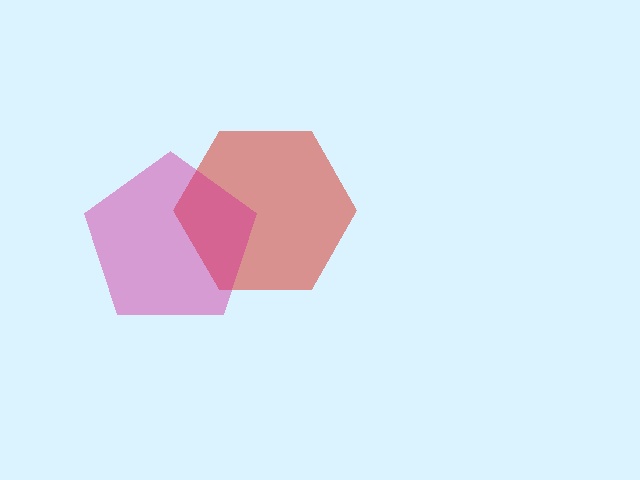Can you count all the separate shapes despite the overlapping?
Yes, there are 2 separate shapes.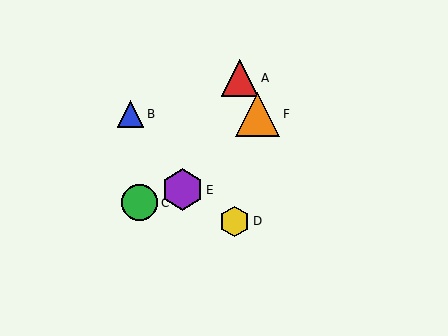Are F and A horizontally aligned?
No, F is at y≈114 and A is at y≈78.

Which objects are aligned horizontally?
Objects B, F are aligned horizontally.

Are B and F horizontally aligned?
Yes, both are at y≈114.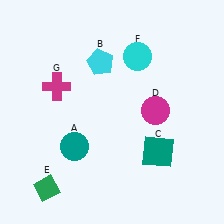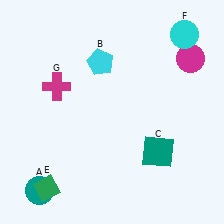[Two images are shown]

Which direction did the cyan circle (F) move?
The cyan circle (F) moved right.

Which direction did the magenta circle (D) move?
The magenta circle (D) moved up.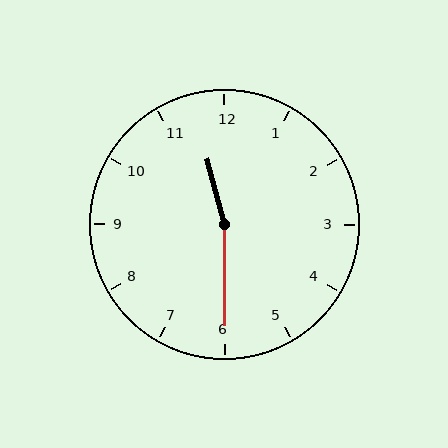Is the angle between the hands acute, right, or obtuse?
It is obtuse.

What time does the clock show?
11:30.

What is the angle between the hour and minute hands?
Approximately 165 degrees.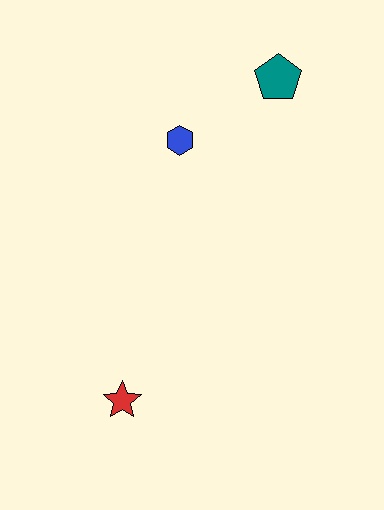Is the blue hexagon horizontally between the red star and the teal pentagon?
Yes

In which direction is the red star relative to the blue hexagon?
The red star is below the blue hexagon.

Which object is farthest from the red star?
The teal pentagon is farthest from the red star.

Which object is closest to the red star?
The blue hexagon is closest to the red star.